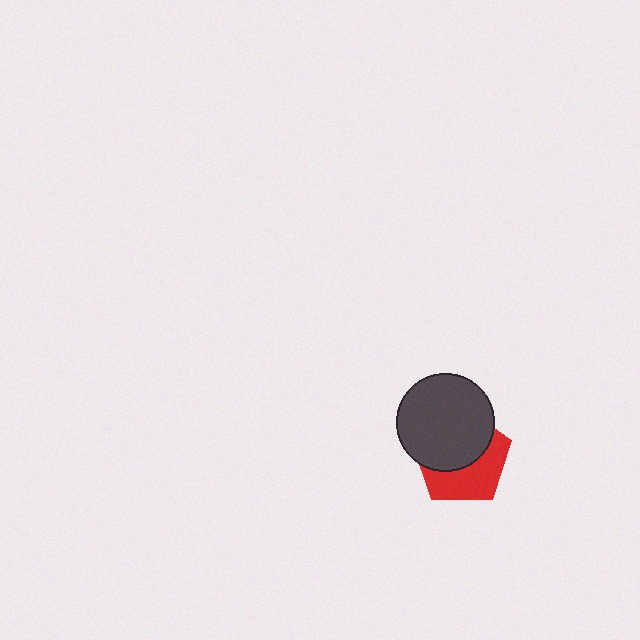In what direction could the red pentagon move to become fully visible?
The red pentagon could move down. That would shift it out from behind the dark gray circle entirely.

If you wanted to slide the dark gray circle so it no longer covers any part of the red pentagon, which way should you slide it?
Slide it up — that is the most direct way to separate the two shapes.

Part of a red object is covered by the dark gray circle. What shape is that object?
It is a pentagon.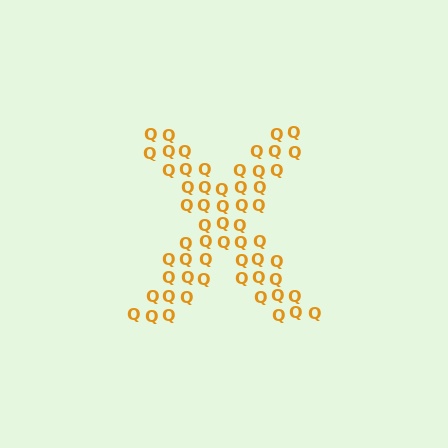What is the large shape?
The large shape is the letter X.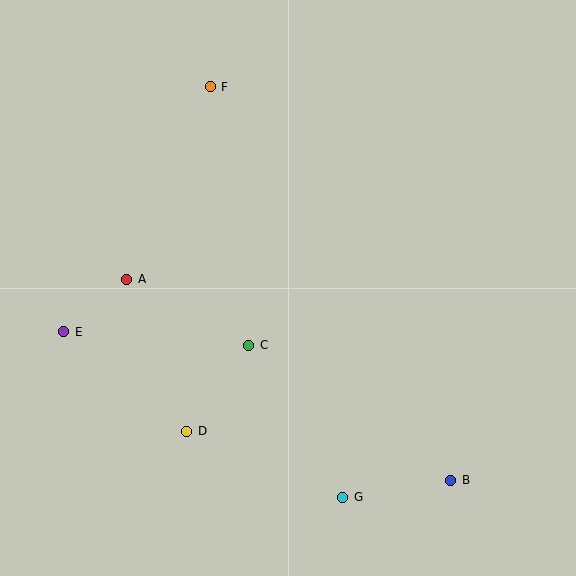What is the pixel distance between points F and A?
The distance between F and A is 210 pixels.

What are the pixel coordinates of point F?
Point F is at (210, 87).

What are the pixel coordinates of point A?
Point A is at (127, 279).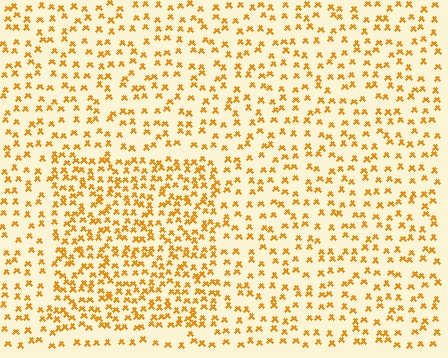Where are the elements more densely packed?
The elements are more densely packed inside the rectangle boundary.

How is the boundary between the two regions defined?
The boundary is defined by a change in element density (approximately 1.8x ratio). All elements are the same color, size, and shape.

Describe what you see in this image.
The image contains small orange elements arranged at two different densities. A rectangle-shaped region is visible where the elements are more densely packed than the surrounding area.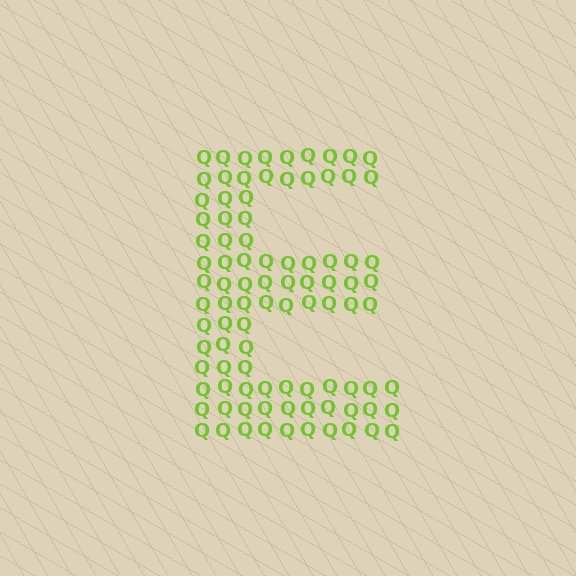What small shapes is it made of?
It is made of small letter Q's.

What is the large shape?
The large shape is the letter E.